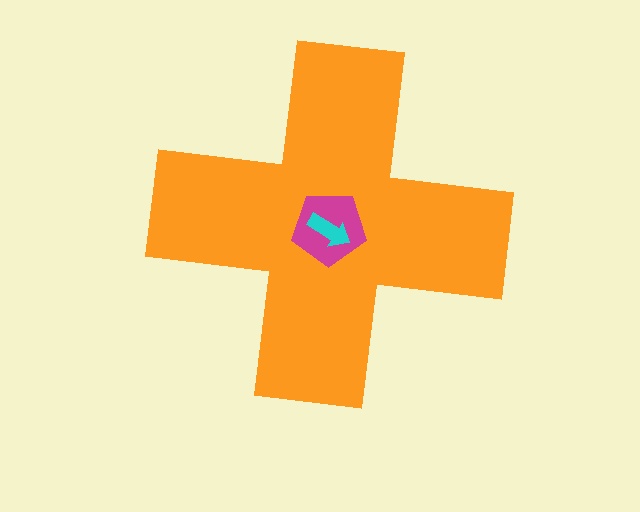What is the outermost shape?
The orange cross.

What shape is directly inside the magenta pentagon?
The cyan arrow.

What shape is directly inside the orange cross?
The magenta pentagon.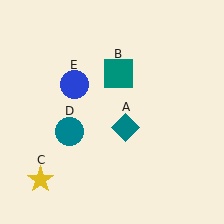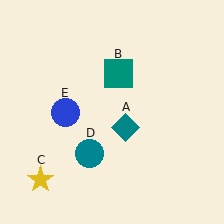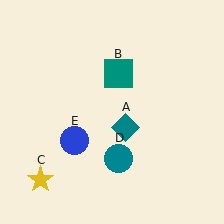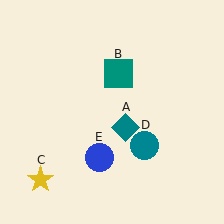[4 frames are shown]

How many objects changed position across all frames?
2 objects changed position: teal circle (object D), blue circle (object E).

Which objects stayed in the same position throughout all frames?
Teal diamond (object A) and teal square (object B) and yellow star (object C) remained stationary.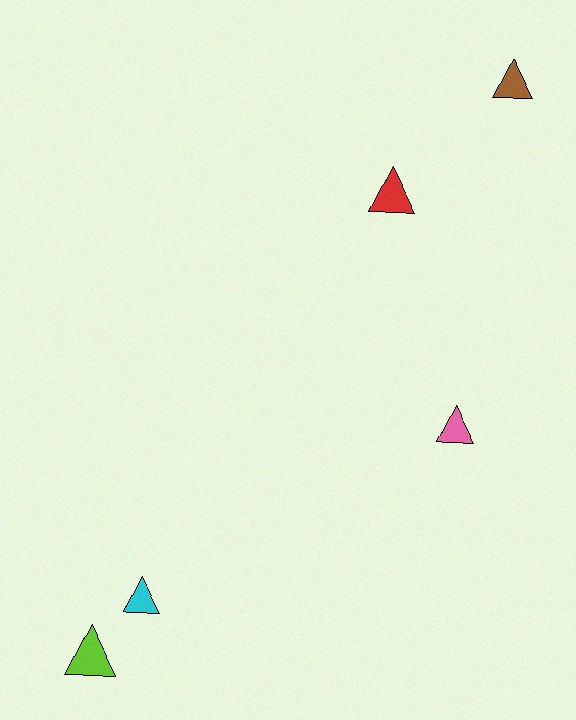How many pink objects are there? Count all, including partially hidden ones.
There is 1 pink object.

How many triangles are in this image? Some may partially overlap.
There are 5 triangles.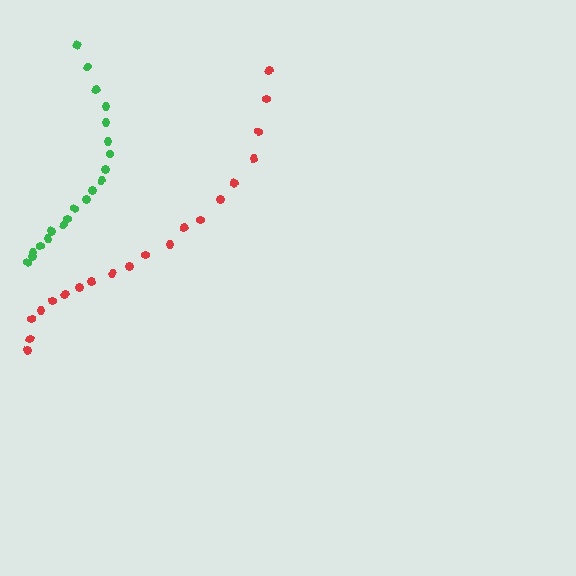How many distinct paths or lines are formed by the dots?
There are 2 distinct paths.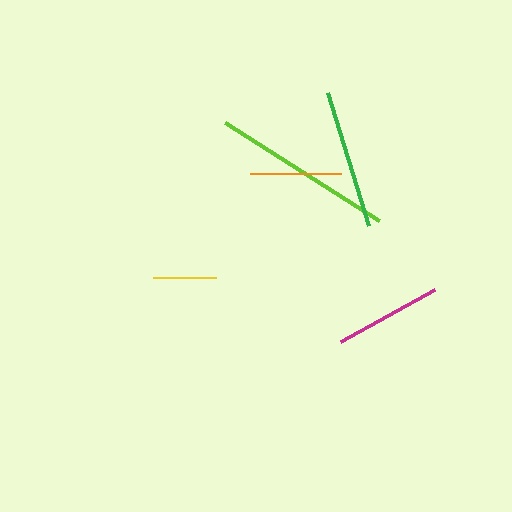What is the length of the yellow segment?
The yellow segment is approximately 63 pixels long.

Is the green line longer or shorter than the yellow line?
The green line is longer than the yellow line.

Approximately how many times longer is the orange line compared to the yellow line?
The orange line is approximately 1.4 times the length of the yellow line.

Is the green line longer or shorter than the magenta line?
The green line is longer than the magenta line.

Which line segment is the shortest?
The yellow line is the shortest at approximately 63 pixels.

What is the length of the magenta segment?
The magenta segment is approximately 108 pixels long.